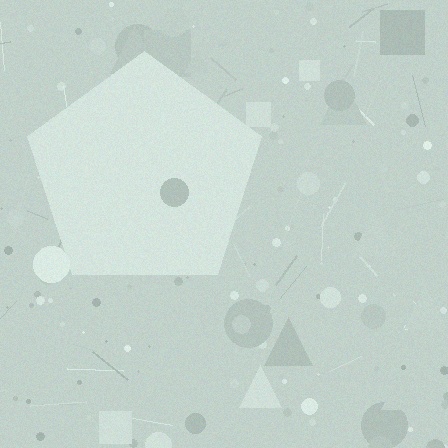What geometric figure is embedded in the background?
A pentagon is embedded in the background.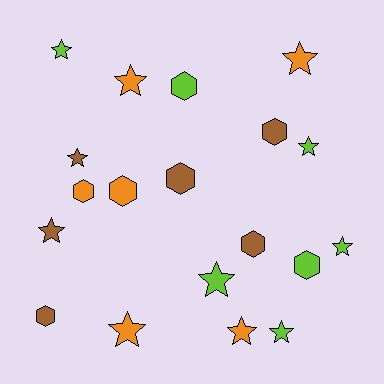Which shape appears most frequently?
Star, with 11 objects.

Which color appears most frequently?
Lime, with 7 objects.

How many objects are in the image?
There are 19 objects.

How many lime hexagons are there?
There are 2 lime hexagons.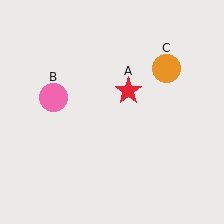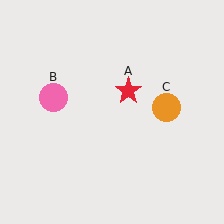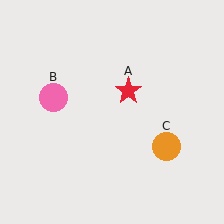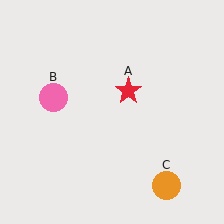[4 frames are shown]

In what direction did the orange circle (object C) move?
The orange circle (object C) moved down.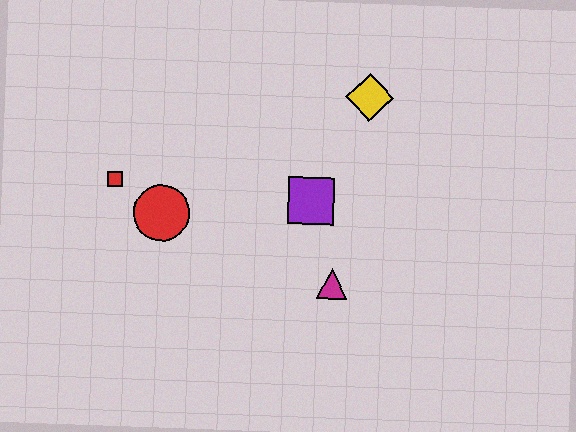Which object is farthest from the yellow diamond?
The red square is farthest from the yellow diamond.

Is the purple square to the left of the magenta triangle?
Yes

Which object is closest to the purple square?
The magenta triangle is closest to the purple square.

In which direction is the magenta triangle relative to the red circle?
The magenta triangle is to the right of the red circle.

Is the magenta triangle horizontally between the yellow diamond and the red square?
Yes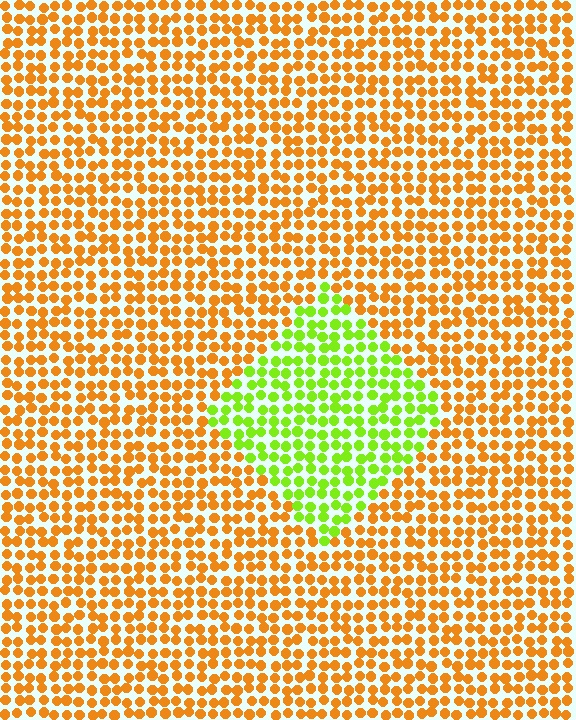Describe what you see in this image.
The image is filled with small orange elements in a uniform arrangement. A diamond-shaped region is visible where the elements are tinted to a slightly different hue, forming a subtle color boundary.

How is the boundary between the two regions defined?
The boundary is defined purely by a slight shift in hue (about 60 degrees). Spacing, size, and orientation are identical on both sides.